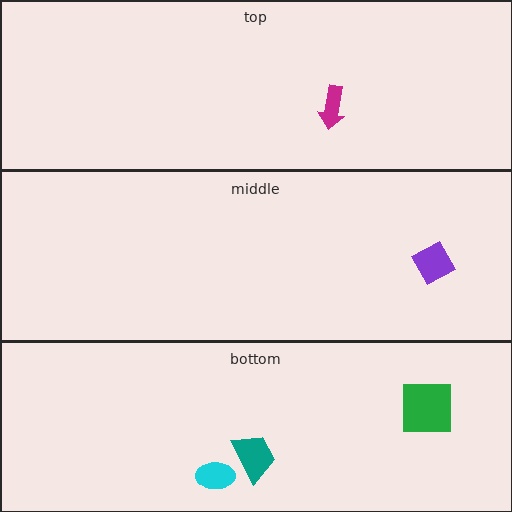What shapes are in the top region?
The magenta arrow.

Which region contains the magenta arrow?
The top region.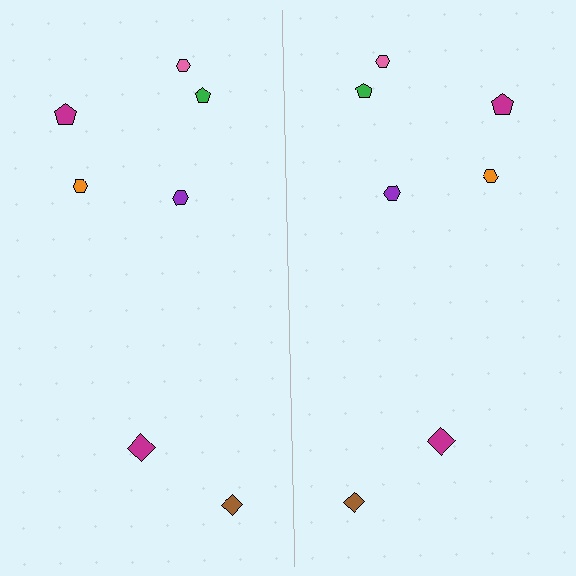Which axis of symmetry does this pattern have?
The pattern has a vertical axis of symmetry running through the center of the image.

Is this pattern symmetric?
Yes, this pattern has bilateral (reflection) symmetry.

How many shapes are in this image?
There are 14 shapes in this image.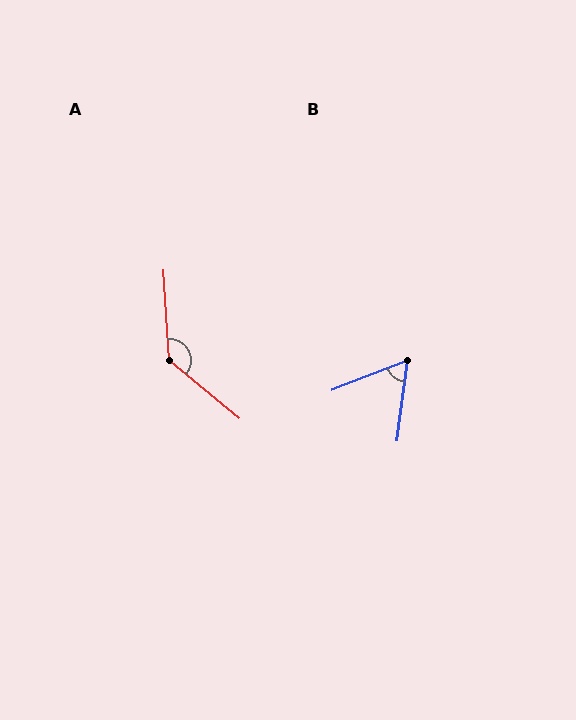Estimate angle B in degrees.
Approximately 61 degrees.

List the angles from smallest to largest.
B (61°), A (133°).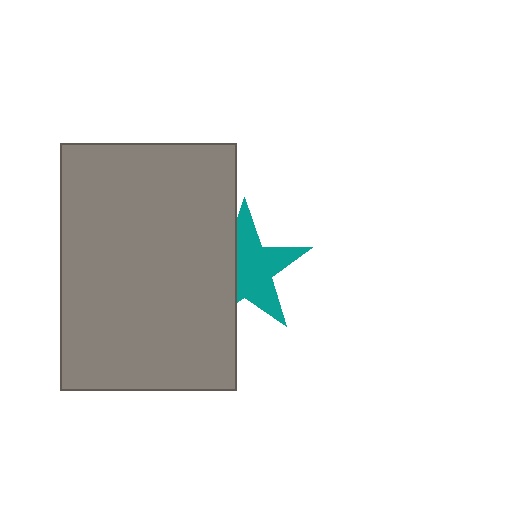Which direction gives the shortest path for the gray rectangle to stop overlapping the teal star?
Moving left gives the shortest separation.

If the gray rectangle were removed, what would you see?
You would see the complete teal star.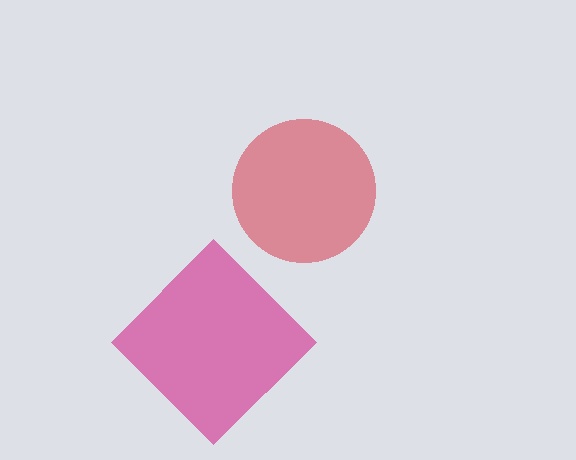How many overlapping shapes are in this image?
There are 2 overlapping shapes in the image.